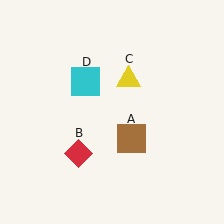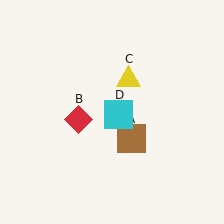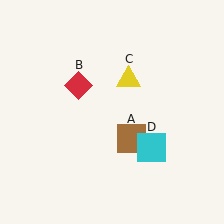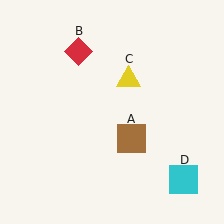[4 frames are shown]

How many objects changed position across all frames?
2 objects changed position: red diamond (object B), cyan square (object D).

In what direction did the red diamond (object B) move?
The red diamond (object B) moved up.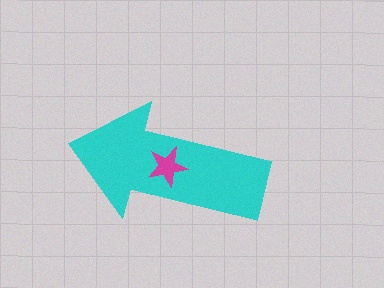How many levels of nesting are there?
2.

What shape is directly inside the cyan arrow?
The magenta star.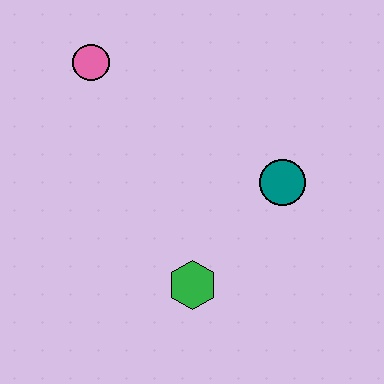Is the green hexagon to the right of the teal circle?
No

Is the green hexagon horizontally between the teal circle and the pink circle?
Yes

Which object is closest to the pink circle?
The teal circle is closest to the pink circle.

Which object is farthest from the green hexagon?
The pink circle is farthest from the green hexagon.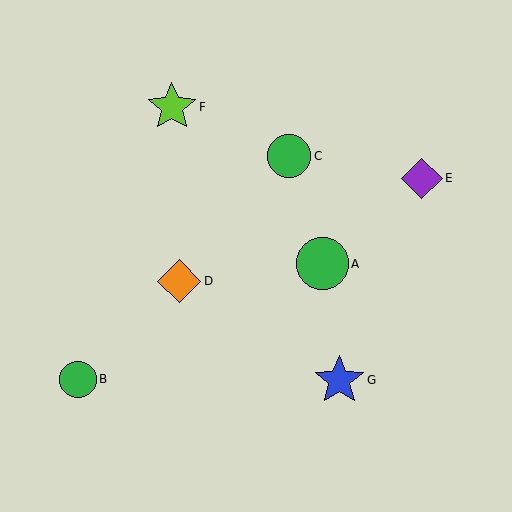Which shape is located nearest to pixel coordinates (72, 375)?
The green circle (labeled B) at (78, 379) is nearest to that location.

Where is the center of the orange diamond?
The center of the orange diamond is at (179, 281).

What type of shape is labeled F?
Shape F is a lime star.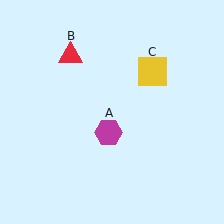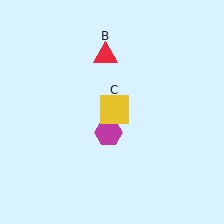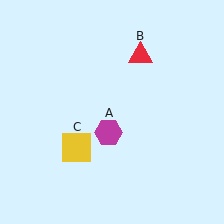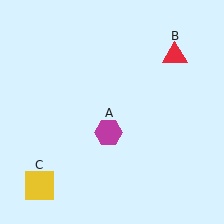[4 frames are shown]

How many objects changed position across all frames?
2 objects changed position: red triangle (object B), yellow square (object C).